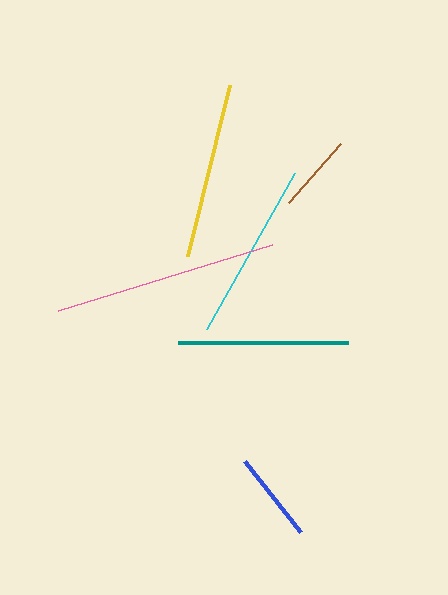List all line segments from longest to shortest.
From longest to shortest: pink, cyan, yellow, teal, blue, brown.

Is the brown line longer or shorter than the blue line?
The blue line is longer than the brown line.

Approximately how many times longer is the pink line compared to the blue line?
The pink line is approximately 2.5 times the length of the blue line.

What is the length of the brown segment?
The brown segment is approximately 79 pixels long.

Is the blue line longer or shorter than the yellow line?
The yellow line is longer than the blue line.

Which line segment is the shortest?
The brown line is the shortest at approximately 79 pixels.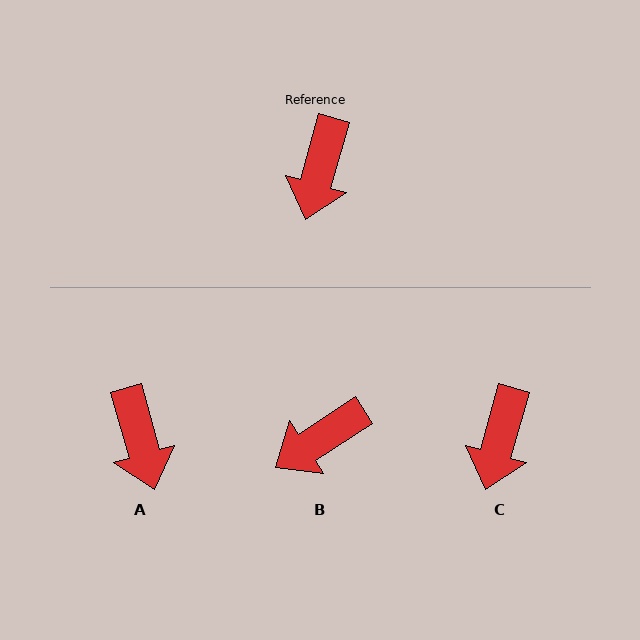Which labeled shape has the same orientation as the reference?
C.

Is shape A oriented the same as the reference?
No, it is off by about 31 degrees.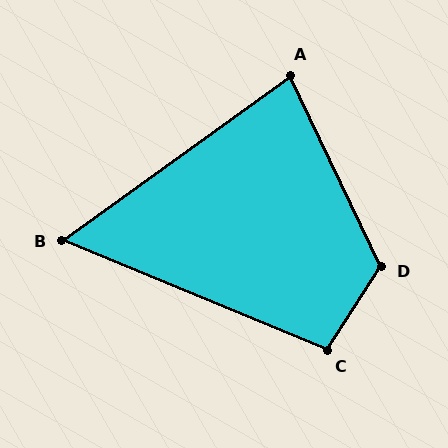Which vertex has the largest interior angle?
D, at approximately 122 degrees.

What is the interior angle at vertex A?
Approximately 80 degrees (acute).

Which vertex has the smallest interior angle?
B, at approximately 58 degrees.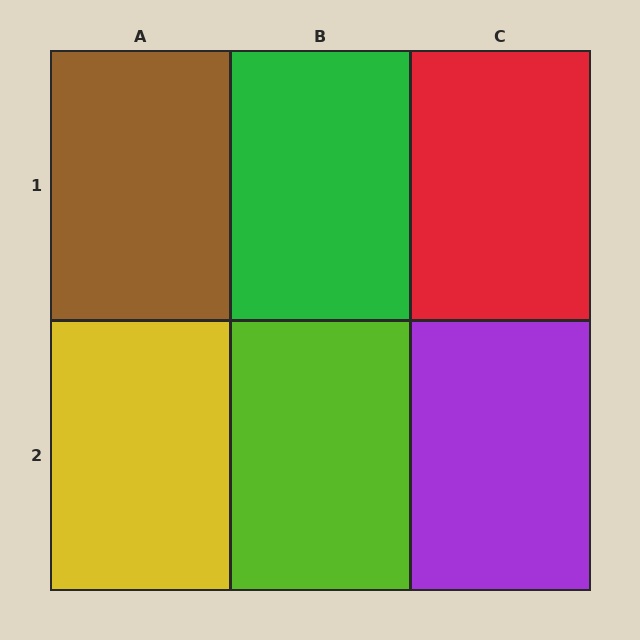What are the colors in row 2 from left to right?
Yellow, lime, purple.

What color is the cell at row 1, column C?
Red.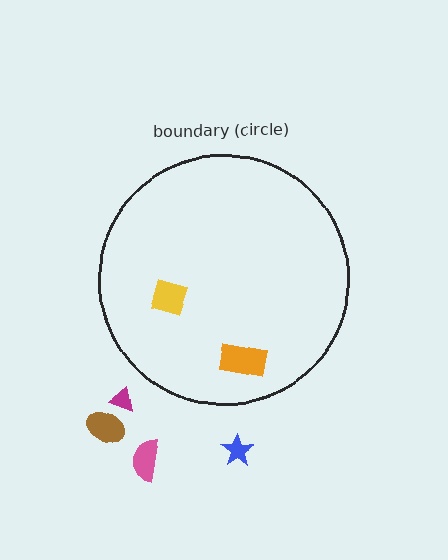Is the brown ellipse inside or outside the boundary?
Outside.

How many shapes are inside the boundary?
2 inside, 4 outside.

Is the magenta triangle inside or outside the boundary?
Outside.